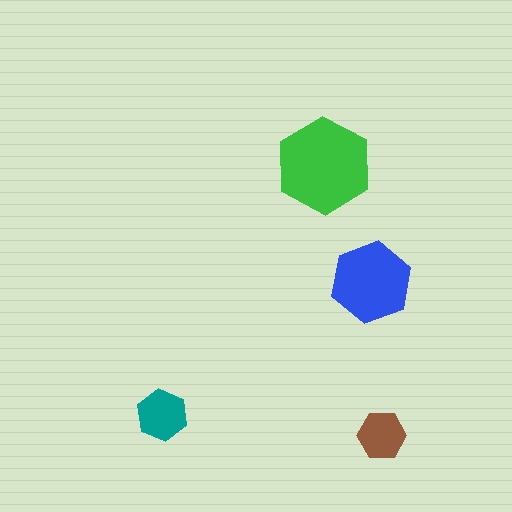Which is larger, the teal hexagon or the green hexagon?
The green one.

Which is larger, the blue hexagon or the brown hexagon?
The blue one.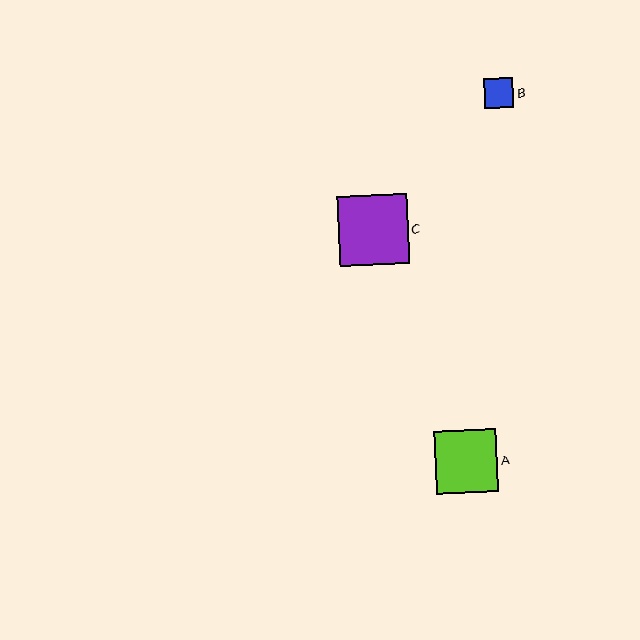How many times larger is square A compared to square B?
Square A is approximately 2.1 times the size of square B.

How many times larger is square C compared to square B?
Square C is approximately 2.4 times the size of square B.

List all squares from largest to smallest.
From largest to smallest: C, A, B.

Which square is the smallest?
Square B is the smallest with a size of approximately 29 pixels.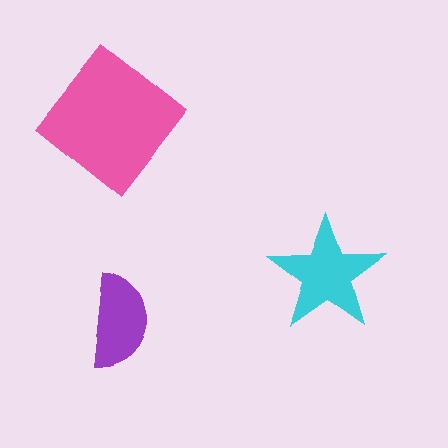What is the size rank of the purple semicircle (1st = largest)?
3rd.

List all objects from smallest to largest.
The purple semicircle, the cyan star, the pink diamond.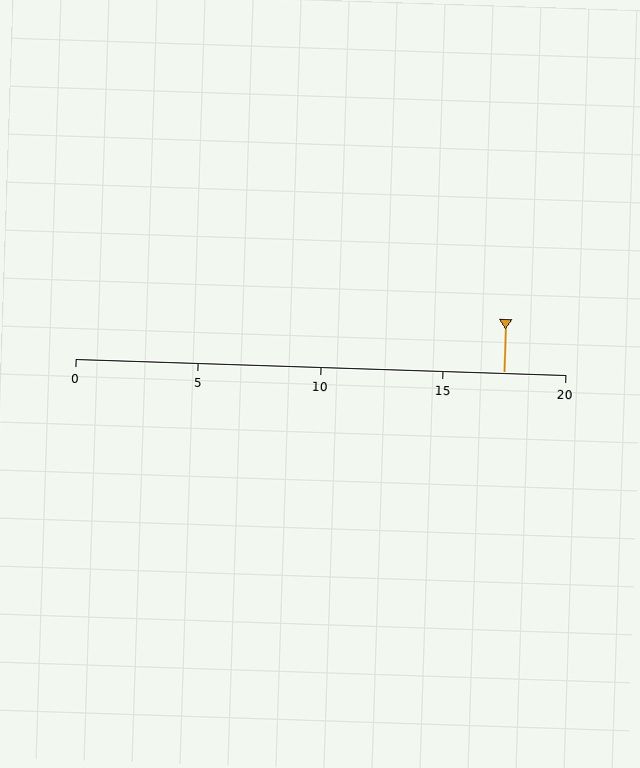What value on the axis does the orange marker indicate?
The marker indicates approximately 17.5.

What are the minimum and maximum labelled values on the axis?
The axis runs from 0 to 20.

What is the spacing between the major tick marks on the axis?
The major ticks are spaced 5 apart.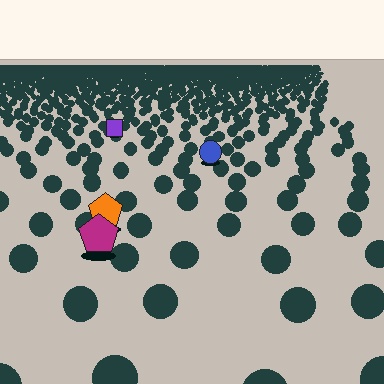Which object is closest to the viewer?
The magenta pentagon is closest. The texture marks near it are larger and more spread out.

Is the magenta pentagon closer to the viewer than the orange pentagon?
Yes. The magenta pentagon is closer — you can tell from the texture gradient: the ground texture is coarser near it.